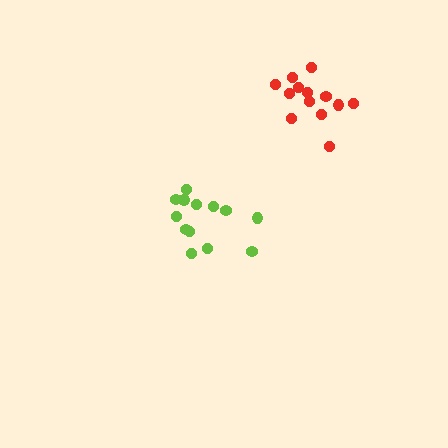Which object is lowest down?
The lime cluster is bottommost.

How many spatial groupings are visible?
There are 2 spatial groupings.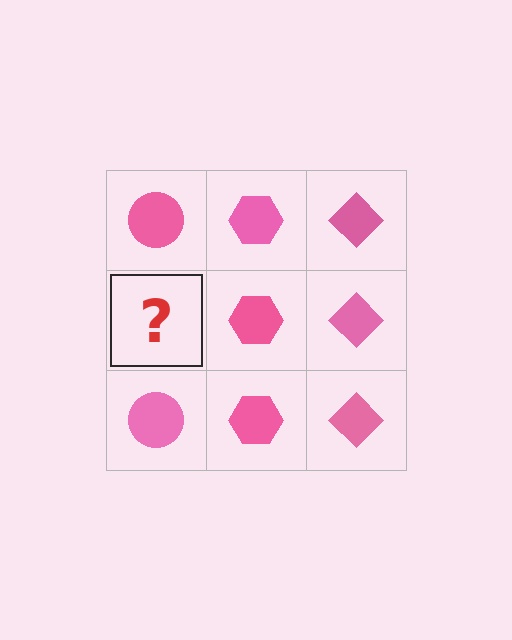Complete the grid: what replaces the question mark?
The question mark should be replaced with a pink circle.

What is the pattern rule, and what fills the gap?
The rule is that each column has a consistent shape. The gap should be filled with a pink circle.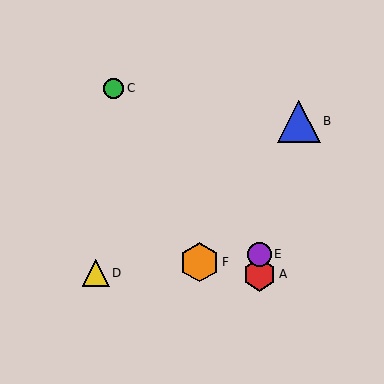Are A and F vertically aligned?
No, A is at x≈259 and F is at x≈200.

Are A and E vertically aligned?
Yes, both are at x≈259.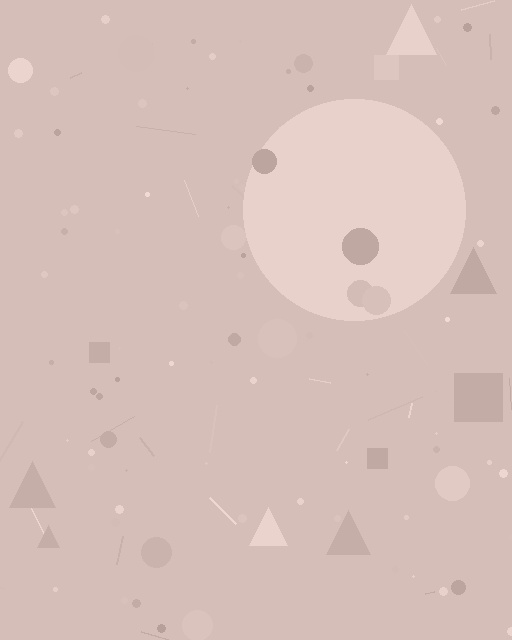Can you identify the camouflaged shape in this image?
The camouflaged shape is a circle.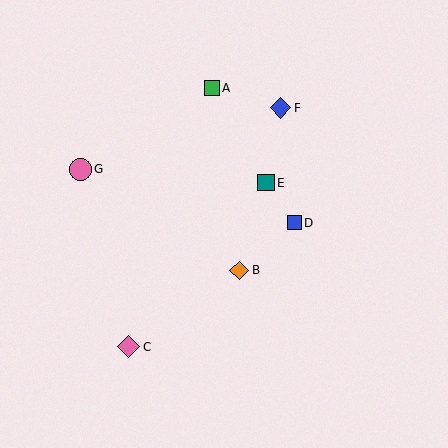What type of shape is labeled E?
Shape E is a teal square.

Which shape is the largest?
The pink diamond (labeled C) is the largest.